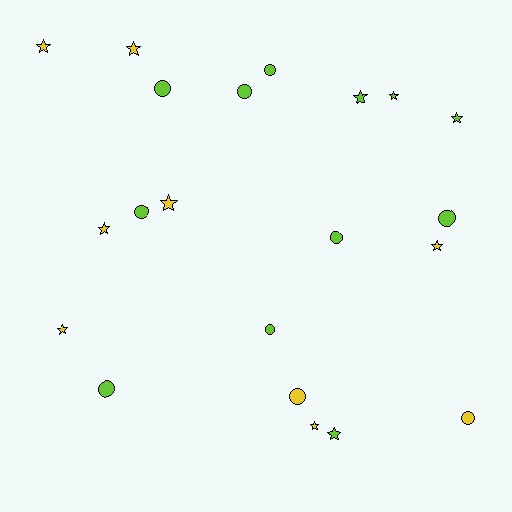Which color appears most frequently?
Lime, with 12 objects.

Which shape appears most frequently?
Star, with 11 objects.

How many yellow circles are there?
There are 2 yellow circles.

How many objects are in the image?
There are 21 objects.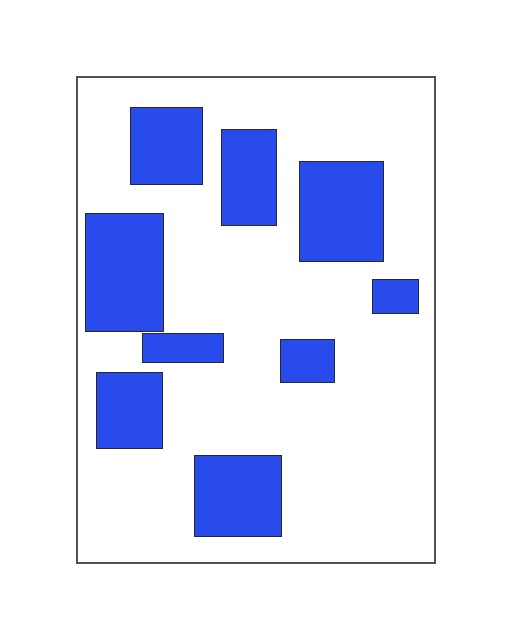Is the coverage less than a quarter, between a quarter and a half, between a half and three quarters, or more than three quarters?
Between a quarter and a half.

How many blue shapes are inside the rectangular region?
9.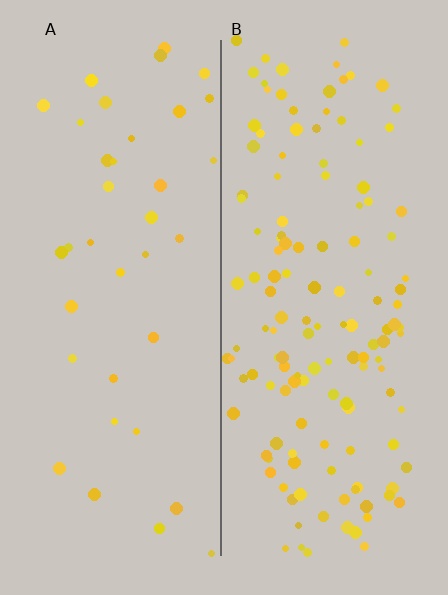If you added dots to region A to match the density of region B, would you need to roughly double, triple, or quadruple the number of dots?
Approximately quadruple.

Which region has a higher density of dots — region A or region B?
B (the right).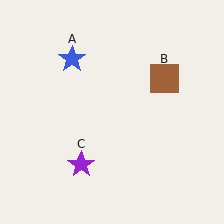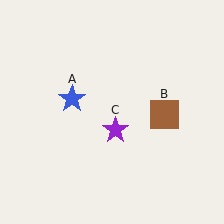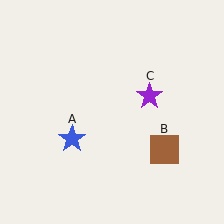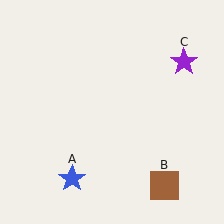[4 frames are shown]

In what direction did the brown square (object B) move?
The brown square (object B) moved down.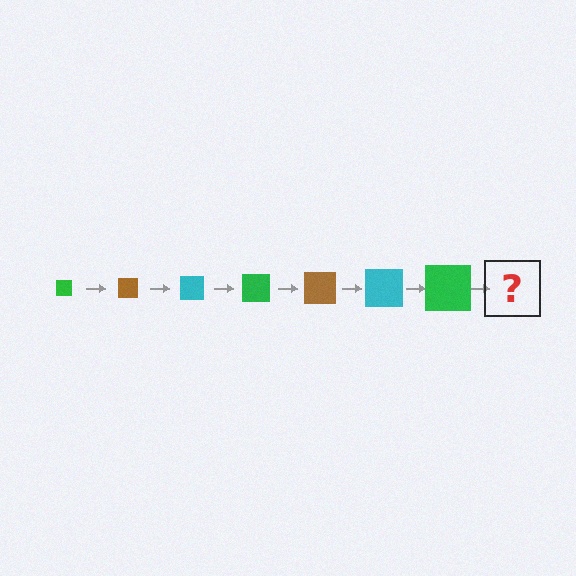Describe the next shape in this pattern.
It should be a brown square, larger than the previous one.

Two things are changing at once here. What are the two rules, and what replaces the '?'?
The two rules are that the square grows larger each step and the color cycles through green, brown, and cyan. The '?' should be a brown square, larger than the previous one.